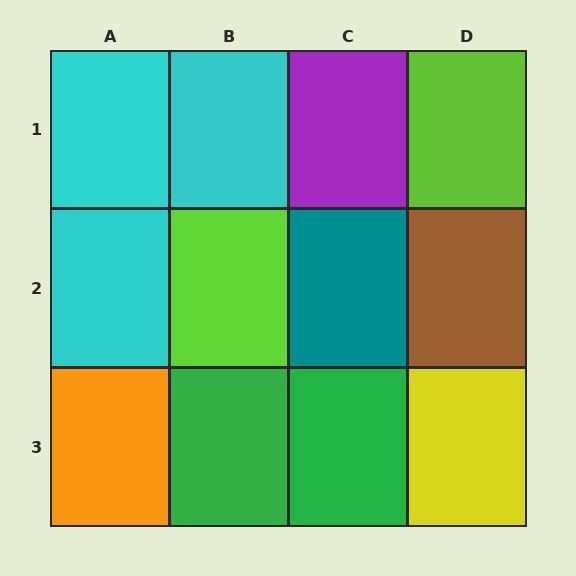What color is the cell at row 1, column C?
Purple.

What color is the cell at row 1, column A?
Cyan.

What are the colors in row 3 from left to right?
Orange, green, green, yellow.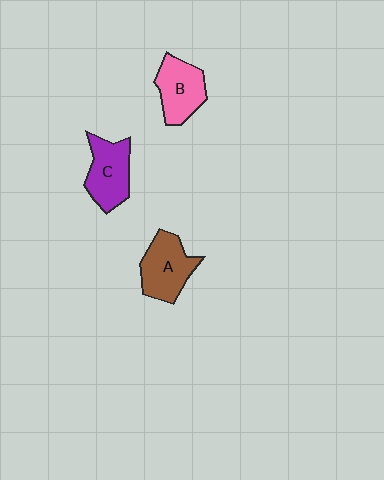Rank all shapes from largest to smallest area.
From largest to smallest: A (brown), C (purple), B (pink).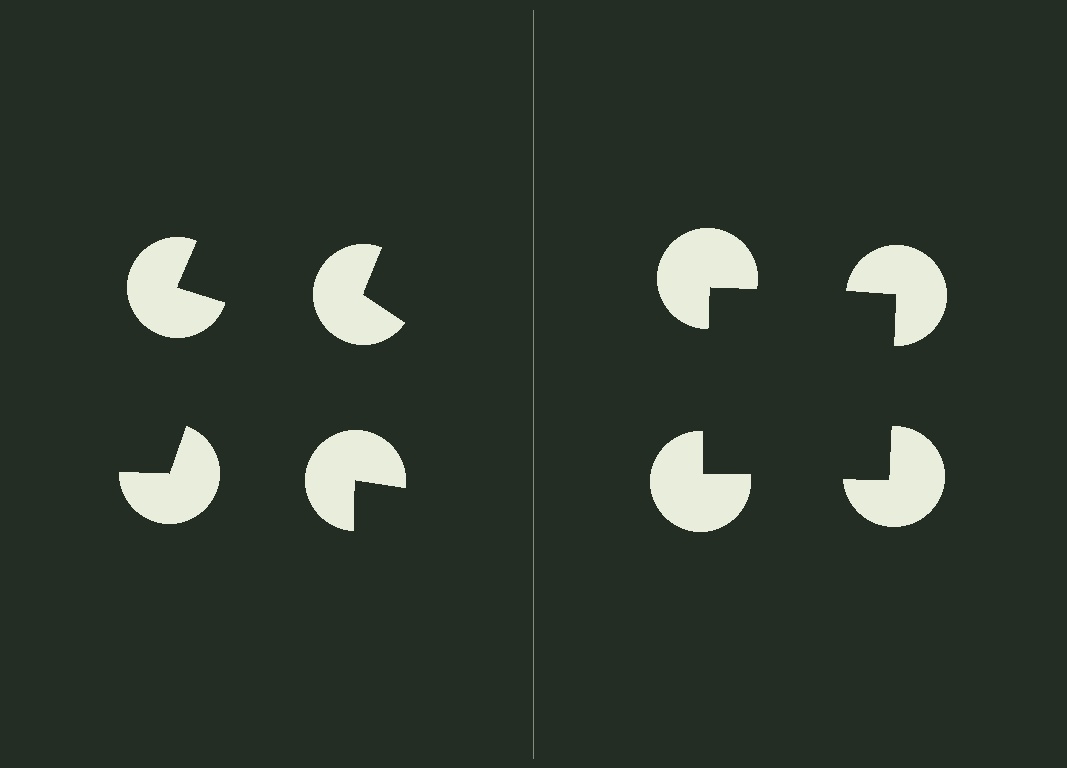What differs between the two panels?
The pac-man discs are positioned identically on both sides; only the wedge orientations differ. On the right they align to a square; on the left they are misaligned.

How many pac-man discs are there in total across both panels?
8 — 4 on each side.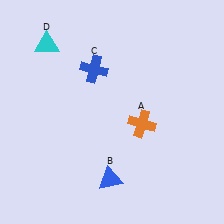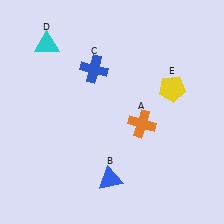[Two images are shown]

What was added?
A yellow pentagon (E) was added in Image 2.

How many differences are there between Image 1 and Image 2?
There is 1 difference between the two images.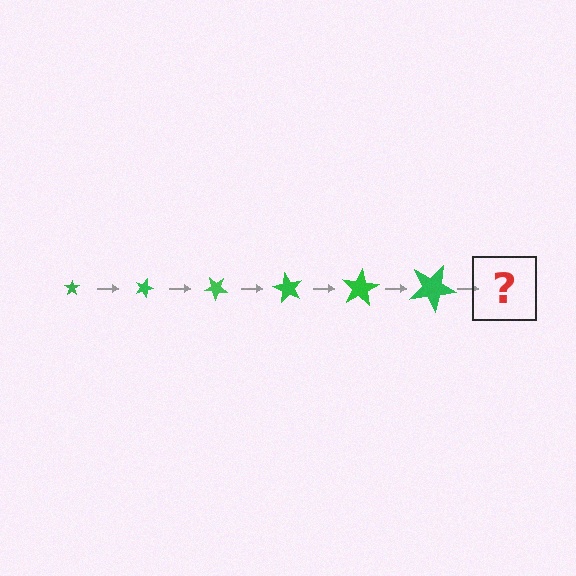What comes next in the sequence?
The next element should be a star, larger than the previous one and rotated 120 degrees from the start.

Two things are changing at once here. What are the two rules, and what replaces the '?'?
The two rules are that the star grows larger each step and it rotates 20 degrees each step. The '?' should be a star, larger than the previous one and rotated 120 degrees from the start.